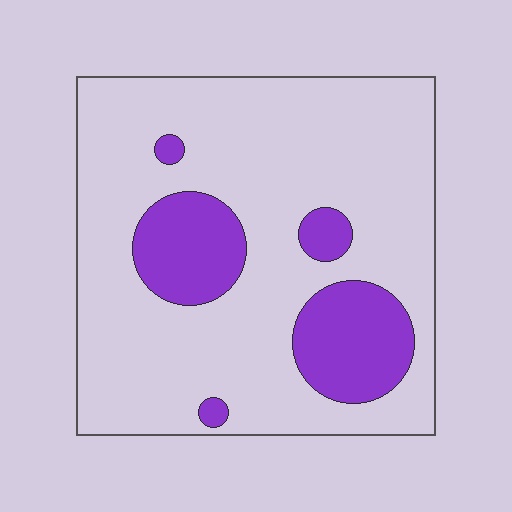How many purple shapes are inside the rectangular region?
5.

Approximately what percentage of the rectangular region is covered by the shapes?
Approximately 20%.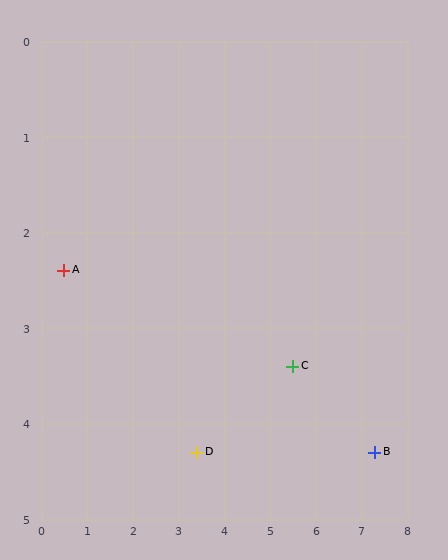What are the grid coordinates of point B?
Point B is at approximately (7.3, 4.3).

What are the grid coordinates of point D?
Point D is at approximately (3.4, 4.3).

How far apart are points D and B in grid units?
Points D and B are about 3.9 grid units apart.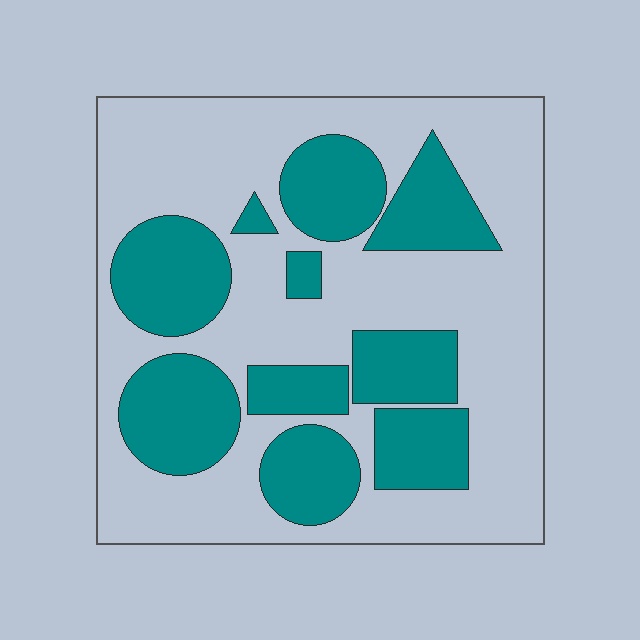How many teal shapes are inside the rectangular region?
10.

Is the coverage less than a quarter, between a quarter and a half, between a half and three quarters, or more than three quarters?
Between a quarter and a half.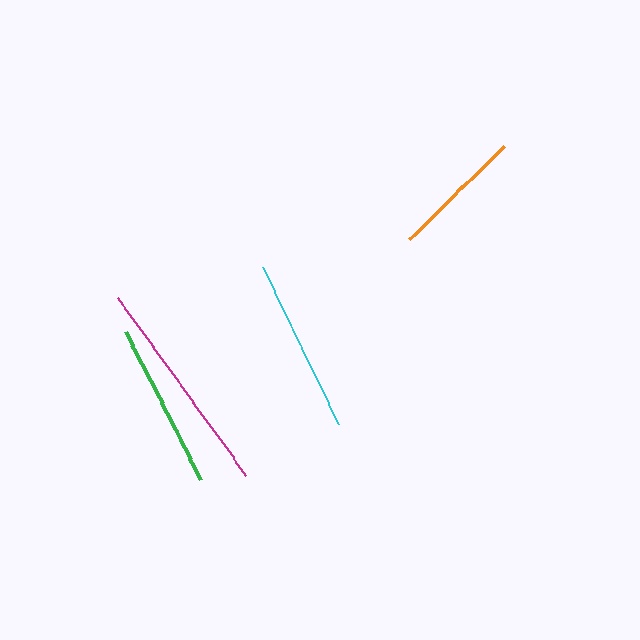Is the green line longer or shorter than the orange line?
The green line is longer than the orange line.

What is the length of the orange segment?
The orange segment is approximately 132 pixels long.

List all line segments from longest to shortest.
From longest to shortest: magenta, cyan, green, orange.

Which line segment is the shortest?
The orange line is the shortest at approximately 132 pixels.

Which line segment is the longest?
The magenta line is the longest at approximately 219 pixels.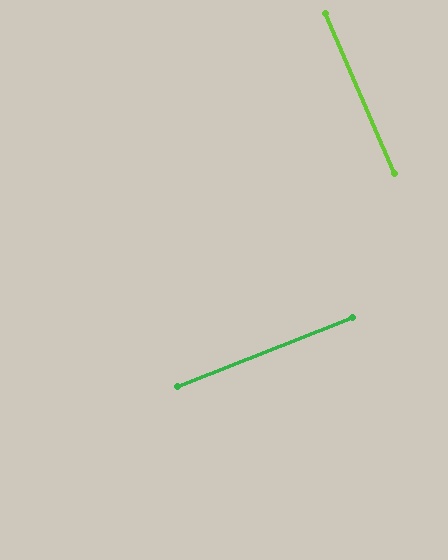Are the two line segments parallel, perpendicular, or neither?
Perpendicular — they meet at approximately 88°.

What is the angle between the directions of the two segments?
Approximately 88 degrees.